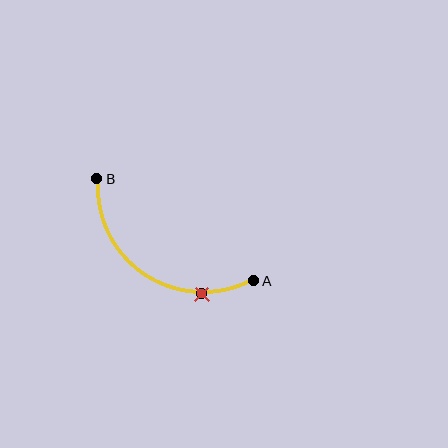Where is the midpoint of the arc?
The arc midpoint is the point on the curve farthest from the straight line joining A and B. It sits below that line.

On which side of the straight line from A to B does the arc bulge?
The arc bulges below the straight line connecting A and B.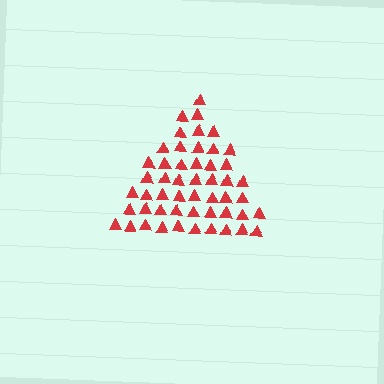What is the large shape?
The large shape is a triangle.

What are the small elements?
The small elements are triangles.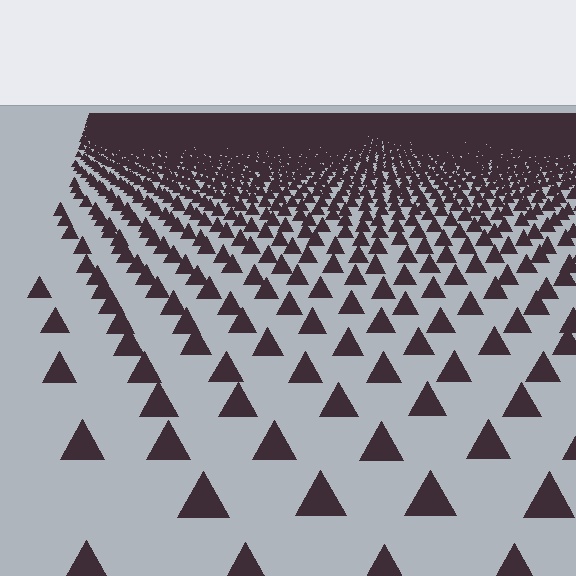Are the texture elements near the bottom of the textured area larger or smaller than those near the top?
Larger. Near the bottom, elements are closer to the viewer and appear at a bigger on-screen size.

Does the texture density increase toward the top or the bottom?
Density increases toward the top.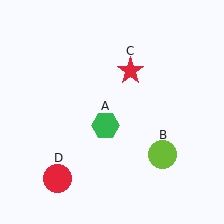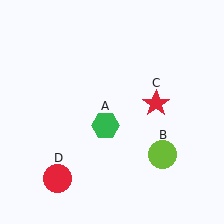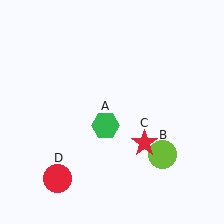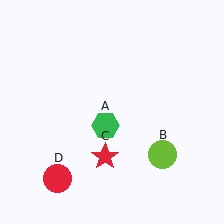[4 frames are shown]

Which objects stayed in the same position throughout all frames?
Green hexagon (object A) and lime circle (object B) and red circle (object D) remained stationary.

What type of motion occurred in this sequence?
The red star (object C) rotated clockwise around the center of the scene.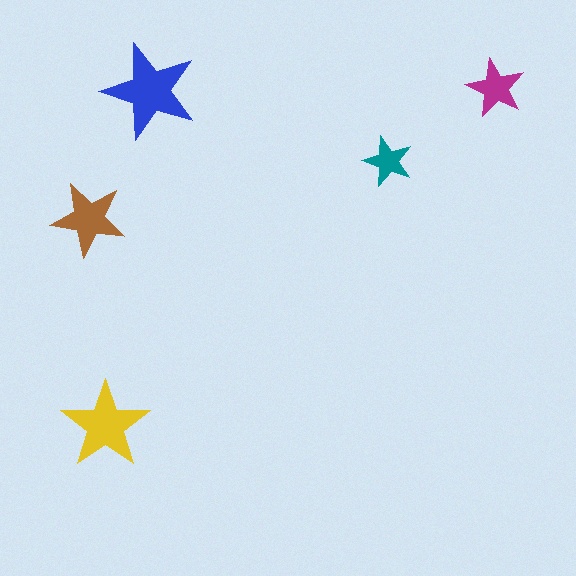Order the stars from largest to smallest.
the blue one, the yellow one, the brown one, the magenta one, the teal one.